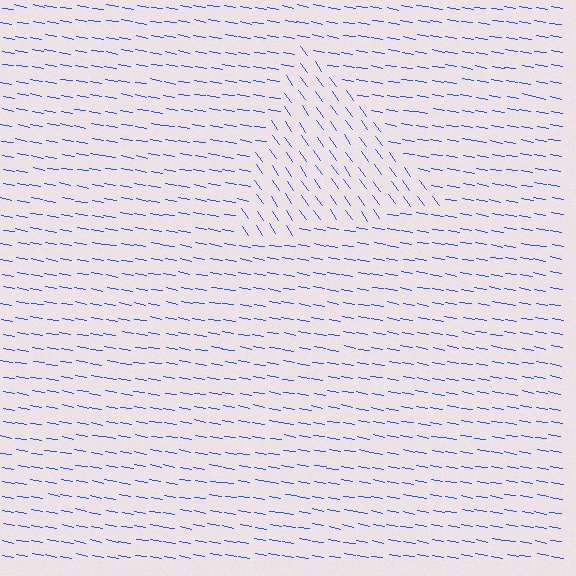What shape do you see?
I see a triangle.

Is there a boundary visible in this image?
Yes, there is a texture boundary formed by a change in line orientation.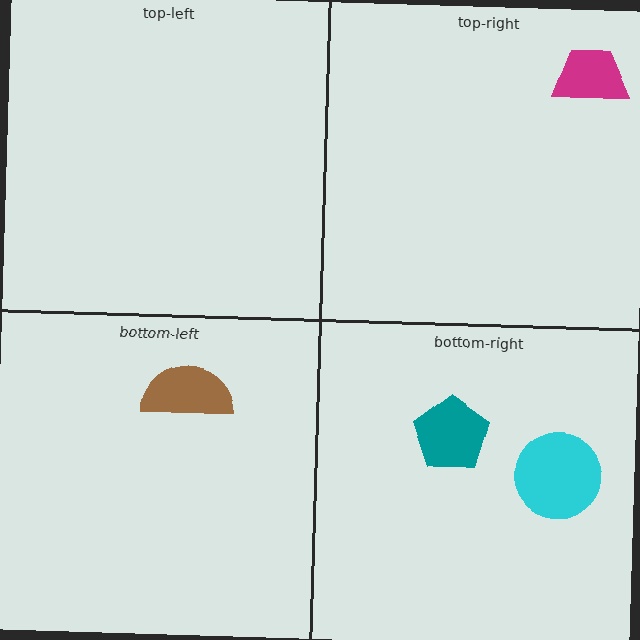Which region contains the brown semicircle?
The bottom-left region.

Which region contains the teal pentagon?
The bottom-right region.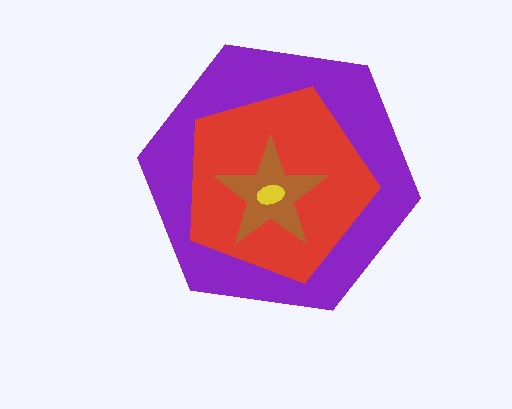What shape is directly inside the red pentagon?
The brown star.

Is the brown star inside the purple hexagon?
Yes.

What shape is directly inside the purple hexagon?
The red pentagon.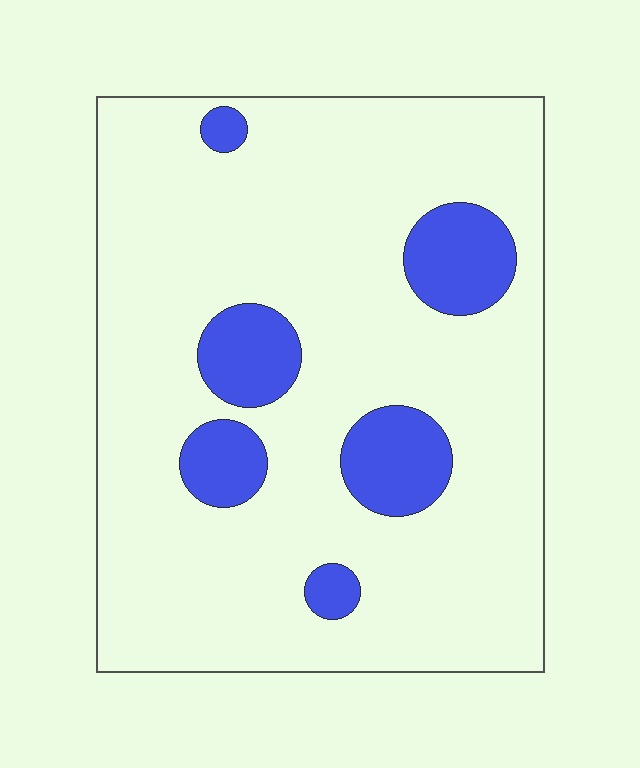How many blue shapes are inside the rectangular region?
6.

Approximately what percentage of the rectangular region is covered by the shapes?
Approximately 15%.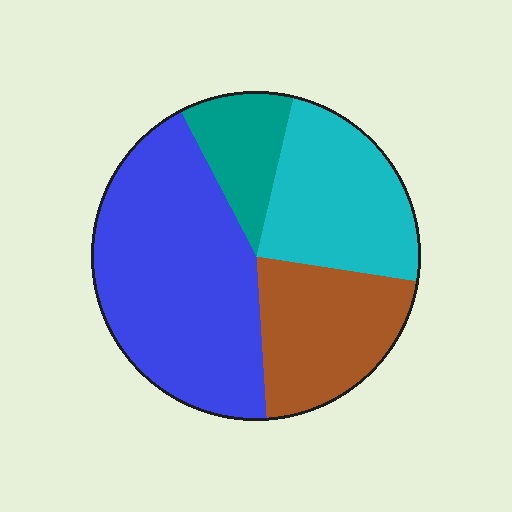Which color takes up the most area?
Blue, at roughly 45%.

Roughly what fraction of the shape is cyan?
Cyan takes up about one quarter (1/4) of the shape.